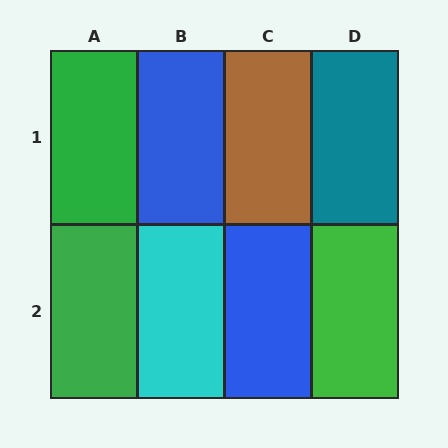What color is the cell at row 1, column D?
Teal.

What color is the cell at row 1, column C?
Brown.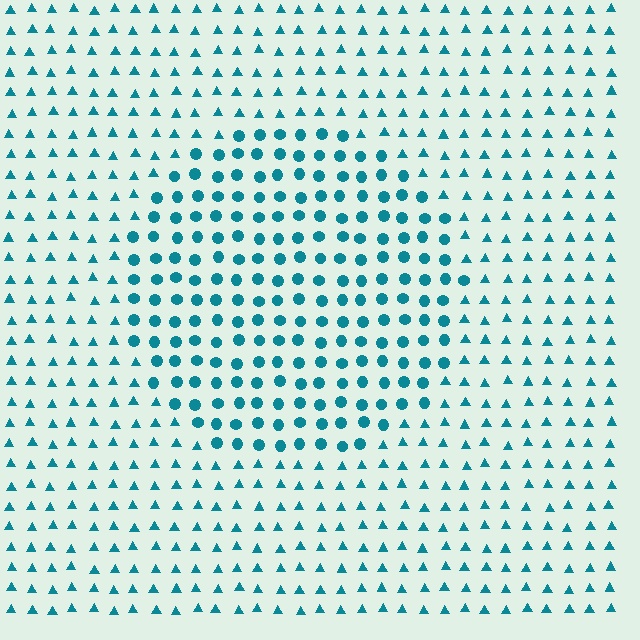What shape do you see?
I see a circle.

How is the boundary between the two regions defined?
The boundary is defined by a change in element shape: circles inside vs. triangles outside. All elements share the same color and spacing.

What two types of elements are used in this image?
The image uses circles inside the circle region and triangles outside it.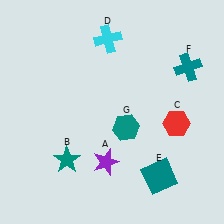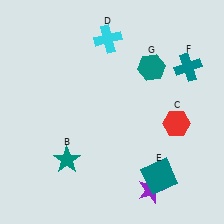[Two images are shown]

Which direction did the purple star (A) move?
The purple star (A) moved right.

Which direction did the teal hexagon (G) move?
The teal hexagon (G) moved up.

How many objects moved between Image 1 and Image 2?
2 objects moved between the two images.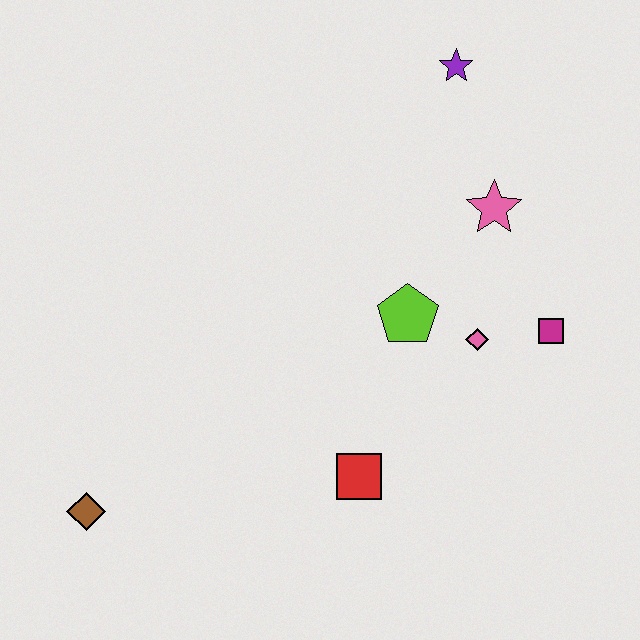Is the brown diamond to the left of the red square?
Yes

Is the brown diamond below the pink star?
Yes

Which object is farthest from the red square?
The purple star is farthest from the red square.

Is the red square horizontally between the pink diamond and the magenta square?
No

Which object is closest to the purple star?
The pink star is closest to the purple star.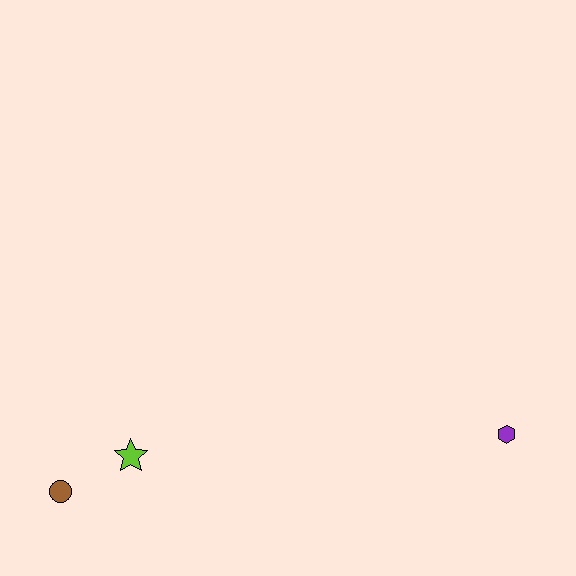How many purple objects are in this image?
There is 1 purple object.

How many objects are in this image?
There are 3 objects.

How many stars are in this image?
There is 1 star.